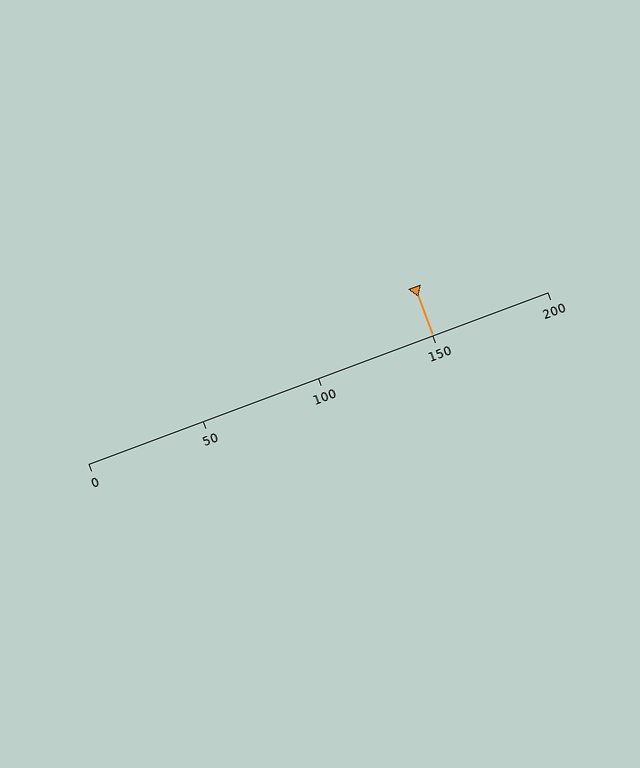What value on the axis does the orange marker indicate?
The marker indicates approximately 150.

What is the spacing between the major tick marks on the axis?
The major ticks are spaced 50 apart.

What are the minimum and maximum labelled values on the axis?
The axis runs from 0 to 200.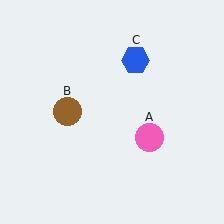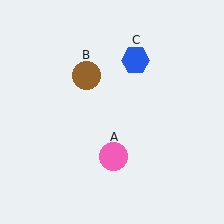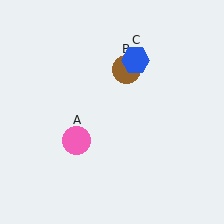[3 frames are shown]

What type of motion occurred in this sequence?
The pink circle (object A), brown circle (object B) rotated clockwise around the center of the scene.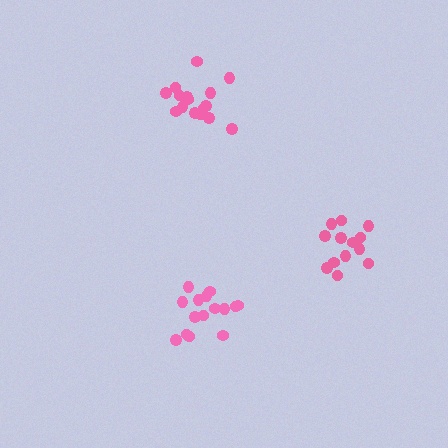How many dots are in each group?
Group 1: 13 dots, Group 2: 16 dots, Group 3: 16 dots (45 total).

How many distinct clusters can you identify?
There are 3 distinct clusters.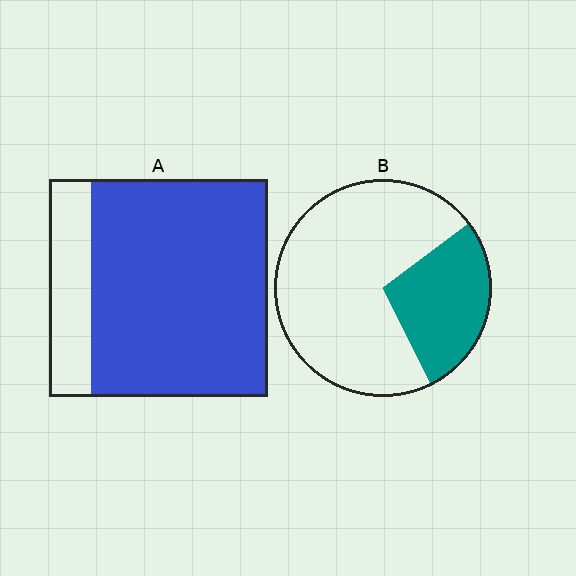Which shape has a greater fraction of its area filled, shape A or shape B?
Shape A.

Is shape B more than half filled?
No.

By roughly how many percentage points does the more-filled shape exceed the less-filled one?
By roughly 55 percentage points (A over B).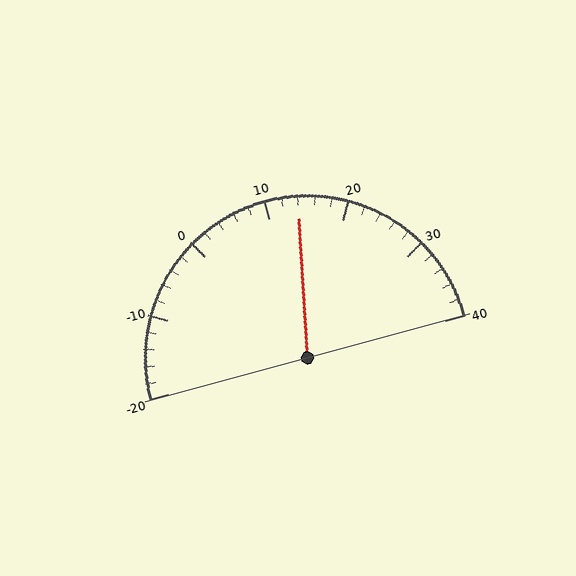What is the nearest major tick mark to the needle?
The nearest major tick mark is 10.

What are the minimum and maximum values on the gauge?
The gauge ranges from -20 to 40.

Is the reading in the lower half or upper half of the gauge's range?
The reading is in the upper half of the range (-20 to 40).